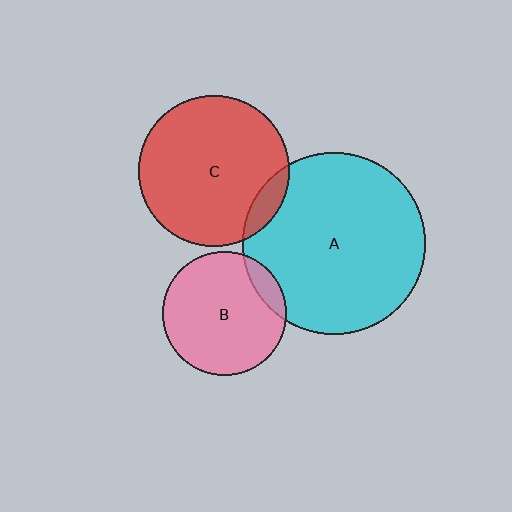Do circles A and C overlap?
Yes.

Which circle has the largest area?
Circle A (cyan).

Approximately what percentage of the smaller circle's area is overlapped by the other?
Approximately 10%.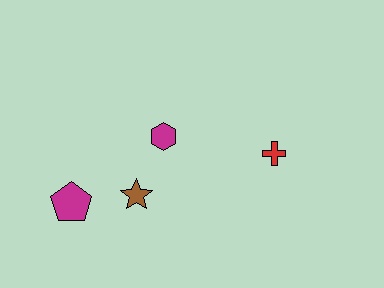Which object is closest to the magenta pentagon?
The brown star is closest to the magenta pentagon.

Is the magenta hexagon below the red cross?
No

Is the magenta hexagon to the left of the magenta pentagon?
No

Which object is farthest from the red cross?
The magenta pentagon is farthest from the red cross.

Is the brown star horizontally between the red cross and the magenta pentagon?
Yes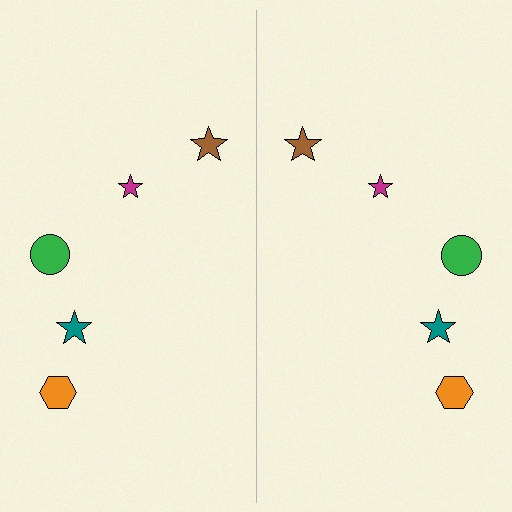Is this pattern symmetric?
Yes, this pattern has bilateral (reflection) symmetry.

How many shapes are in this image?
There are 10 shapes in this image.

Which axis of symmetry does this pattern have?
The pattern has a vertical axis of symmetry running through the center of the image.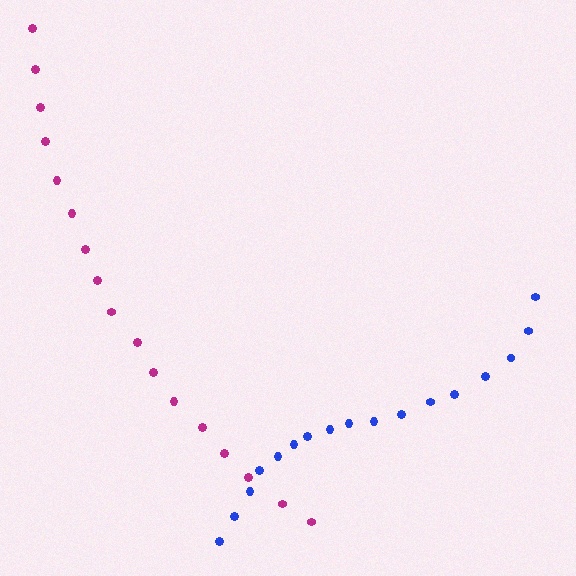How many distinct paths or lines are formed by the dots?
There are 2 distinct paths.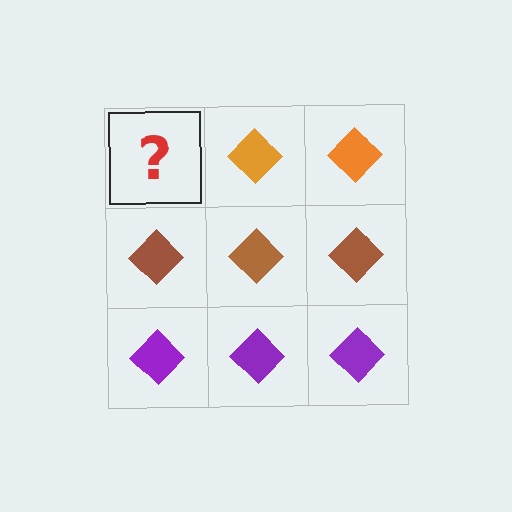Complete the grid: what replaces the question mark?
The question mark should be replaced with an orange diamond.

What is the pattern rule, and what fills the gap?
The rule is that each row has a consistent color. The gap should be filled with an orange diamond.